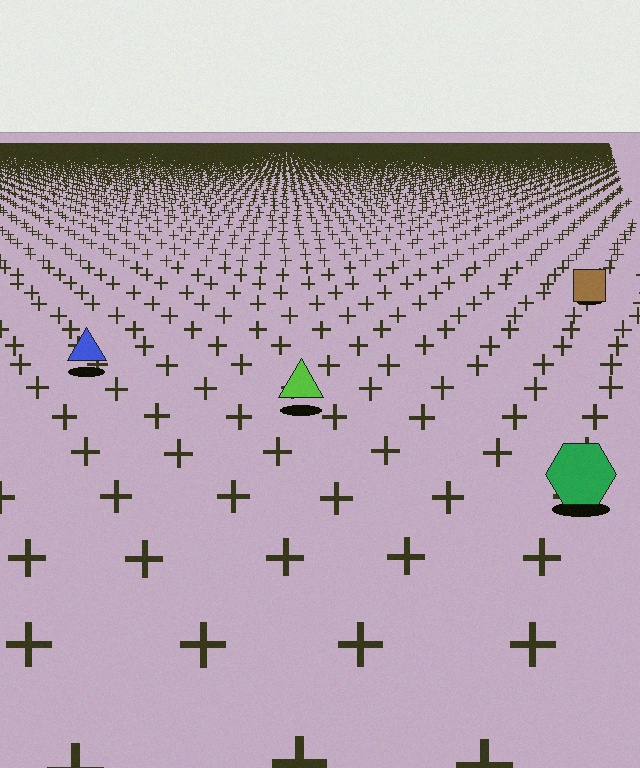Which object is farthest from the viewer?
The brown square is farthest from the viewer. It appears smaller and the ground texture around it is denser.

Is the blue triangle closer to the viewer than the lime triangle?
No. The lime triangle is closer — you can tell from the texture gradient: the ground texture is coarser near it.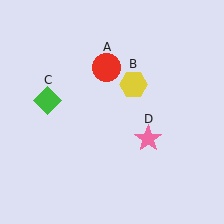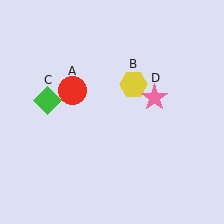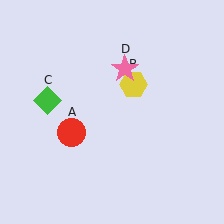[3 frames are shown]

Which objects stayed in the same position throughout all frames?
Yellow hexagon (object B) and green diamond (object C) remained stationary.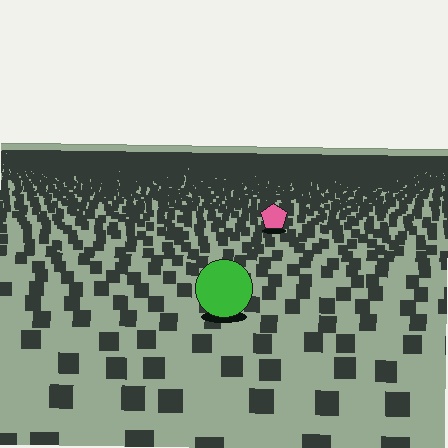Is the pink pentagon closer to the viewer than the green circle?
No. The green circle is closer — you can tell from the texture gradient: the ground texture is coarser near it.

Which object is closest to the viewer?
The green circle is closest. The texture marks near it are larger and more spread out.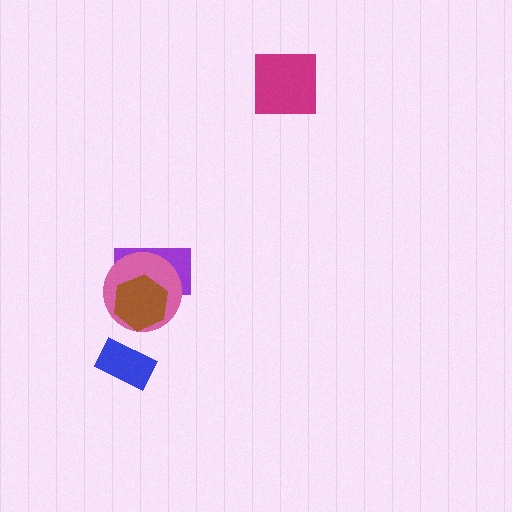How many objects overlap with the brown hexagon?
2 objects overlap with the brown hexagon.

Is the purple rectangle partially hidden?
Yes, it is partially covered by another shape.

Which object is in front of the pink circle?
The brown hexagon is in front of the pink circle.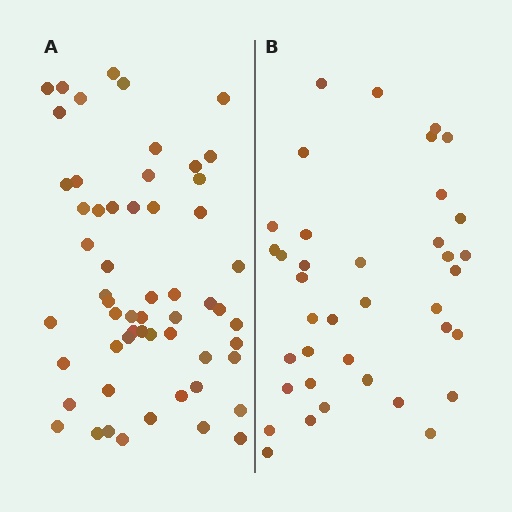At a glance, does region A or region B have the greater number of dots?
Region A (the left region) has more dots.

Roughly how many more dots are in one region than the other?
Region A has approximately 20 more dots than region B.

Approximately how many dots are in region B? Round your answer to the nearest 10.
About 40 dots. (The exact count is 38, which rounds to 40.)